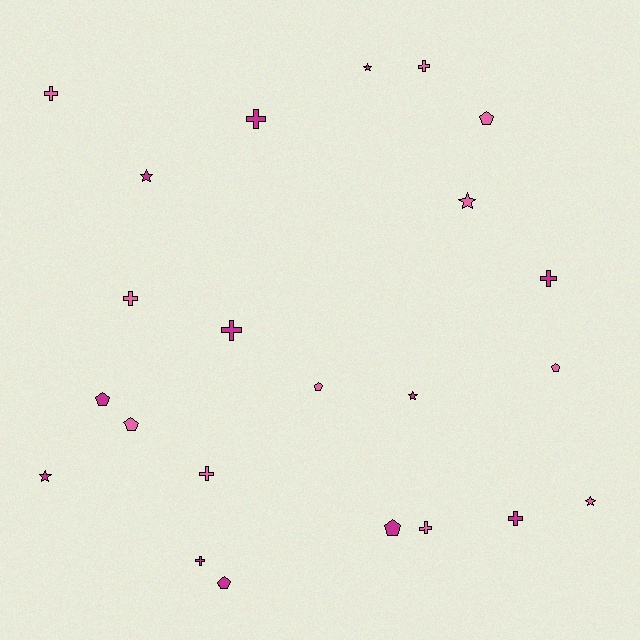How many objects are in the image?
There are 23 objects.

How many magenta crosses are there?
There are 5 magenta crosses.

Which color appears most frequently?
Magenta, with 12 objects.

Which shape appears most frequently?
Cross, with 10 objects.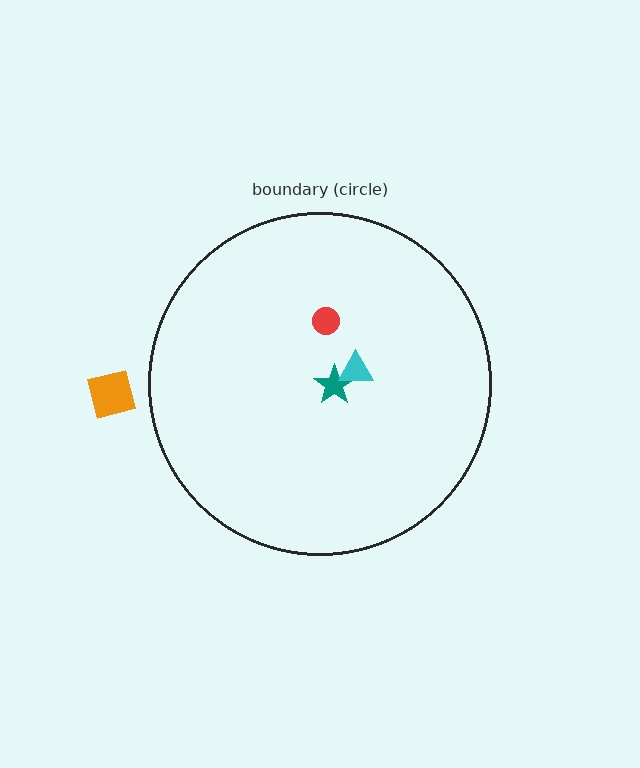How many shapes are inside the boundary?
3 inside, 1 outside.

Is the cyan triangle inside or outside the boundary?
Inside.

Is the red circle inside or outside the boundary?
Inside.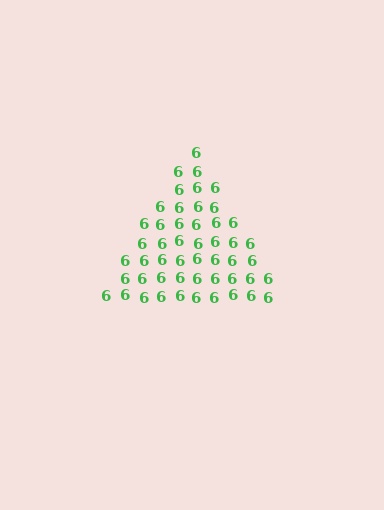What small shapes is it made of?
It is made of small digit 6's.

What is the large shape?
The large shape is a triangle.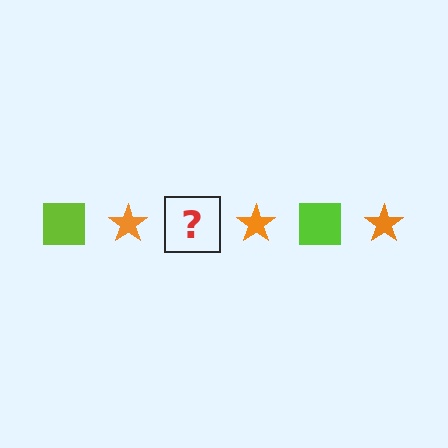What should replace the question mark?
The question mark should be replaced with a lime square.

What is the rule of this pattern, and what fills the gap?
The rule is that the pattern alternates between lime square and orange star. The gap should be filled with a lime square.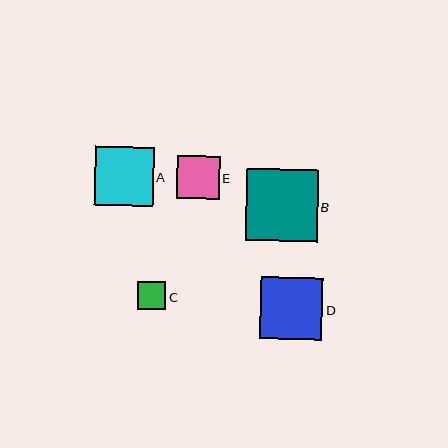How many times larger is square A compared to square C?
Square A is approximately 2.1 times the size of square C.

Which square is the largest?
Square B is the largest with a size of approximately 72 pixels.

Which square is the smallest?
Square C is the smallest with a size of approximately 28 pixels.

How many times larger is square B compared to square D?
Square B is approximately 1.2 times the size of square D.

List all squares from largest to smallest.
From largest to smallest: B, D, A, E, C.